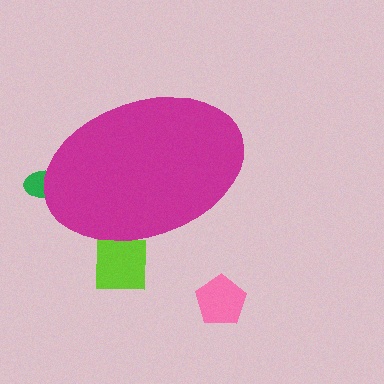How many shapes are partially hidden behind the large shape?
2 shapes are partially hidden.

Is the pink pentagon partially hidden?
No, the pink pentagon is fully visible.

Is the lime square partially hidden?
Yes, the lime square is partially hidden behind the magenta ellipse.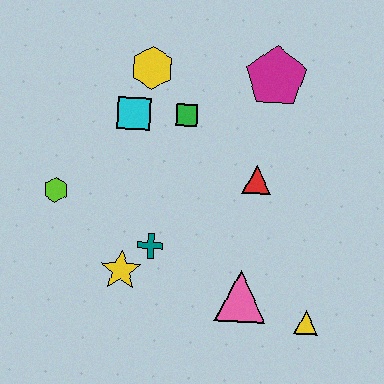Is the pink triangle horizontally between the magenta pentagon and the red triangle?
No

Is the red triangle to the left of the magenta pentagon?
Yes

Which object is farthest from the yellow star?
The magenta pentagon is farthest from the yellow star.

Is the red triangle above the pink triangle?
Yes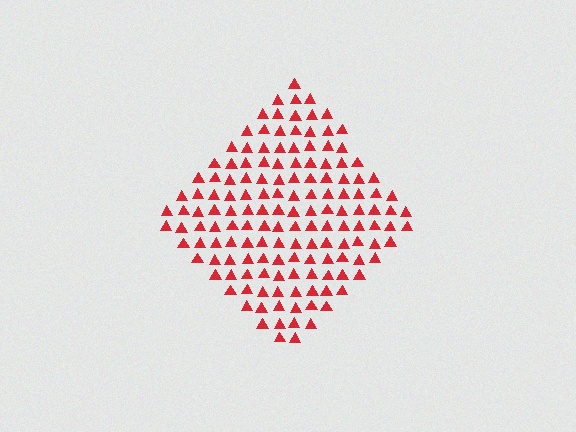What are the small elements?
The small elements are triangles.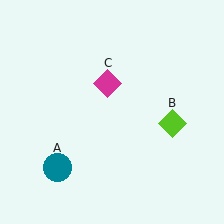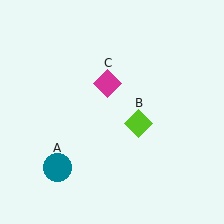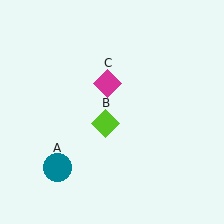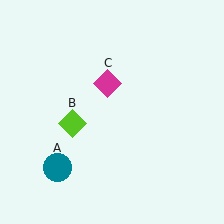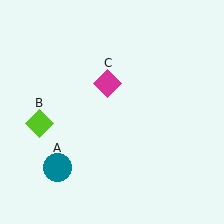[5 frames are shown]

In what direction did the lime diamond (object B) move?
The lime diamond (object B) moved left.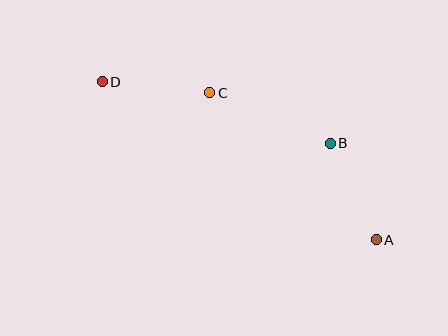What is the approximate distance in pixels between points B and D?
The distance between B and D is approximately 236 pixels.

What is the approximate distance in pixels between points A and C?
The distance between A and C is approximately 222 pixels.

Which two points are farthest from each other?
Points A and D are farthest from each other.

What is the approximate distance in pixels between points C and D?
The distance between C and D is approximately 108 pixels.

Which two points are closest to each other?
Points A and B are closest to each other.